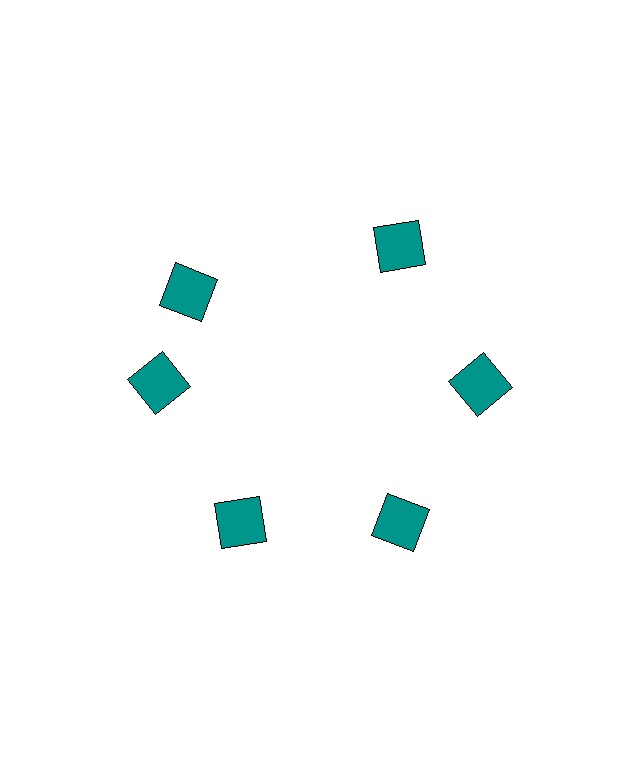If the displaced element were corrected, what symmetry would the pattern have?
It would have 6-fold rotational symmetry — the pattern would map onto itself every 60 degrees.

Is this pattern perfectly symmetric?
No. The 6 teal squares are arranged in a ring, but one element near the 11 o'clock position is rotated out of alignment along the ring, breaking the 6-fold rotational symmetry.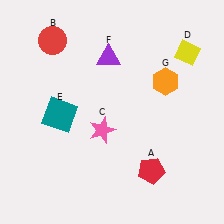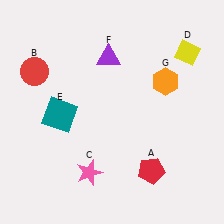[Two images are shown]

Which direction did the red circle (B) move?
The red circle (B) moved down.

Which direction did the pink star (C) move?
The pink star (C) moved down.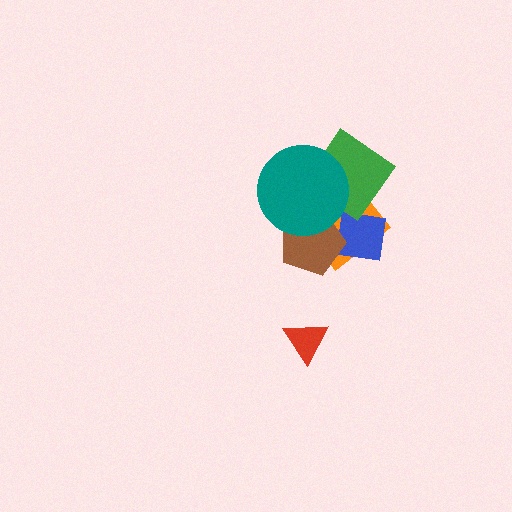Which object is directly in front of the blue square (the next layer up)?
The brown pentagon is directly in front of the blue square.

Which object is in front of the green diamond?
The teal circle is in front of the green diamond.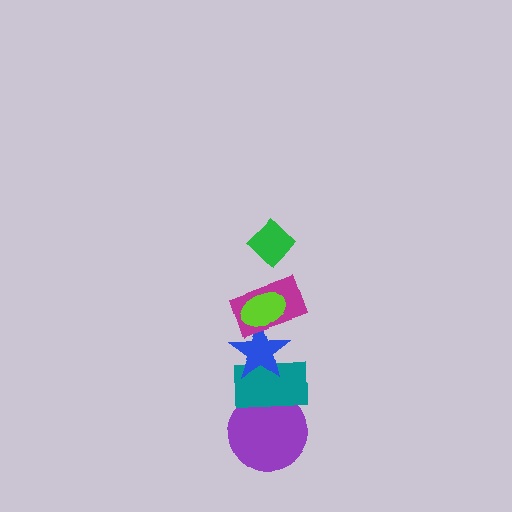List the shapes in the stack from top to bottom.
From top to bottom: the green diamond, the lime ellipse, the magenta rectangle, the blue star, the teal rectangle, the purple circle.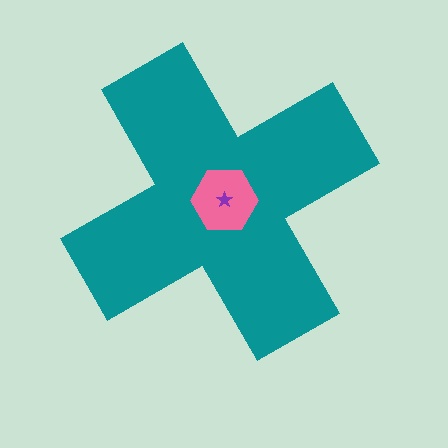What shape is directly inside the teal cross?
The pink hexagon.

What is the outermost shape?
The teal cross.